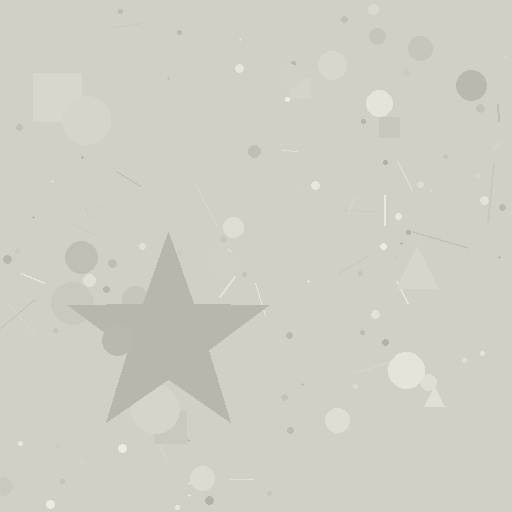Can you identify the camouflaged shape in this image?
The camouflaged shape is a star.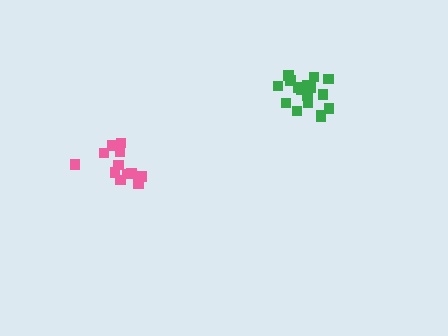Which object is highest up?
The green cluster is topmost.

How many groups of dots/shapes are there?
There are 2 groups.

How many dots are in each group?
Group 1: 17 dots, Group 2: 12 dots (29 total).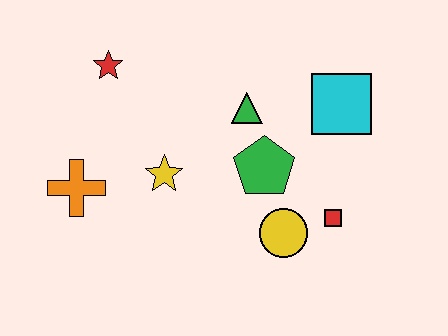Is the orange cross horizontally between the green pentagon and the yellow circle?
No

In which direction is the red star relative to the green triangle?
The red star is to the left of the green triangle.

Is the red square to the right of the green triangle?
Yes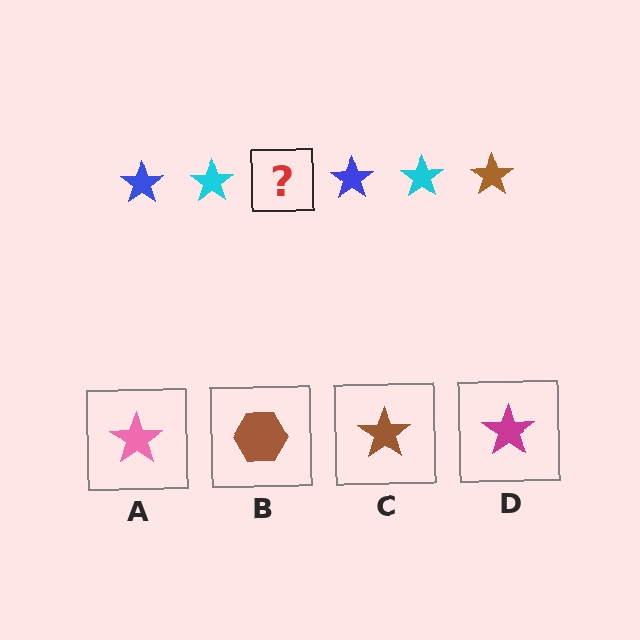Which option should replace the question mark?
Option C.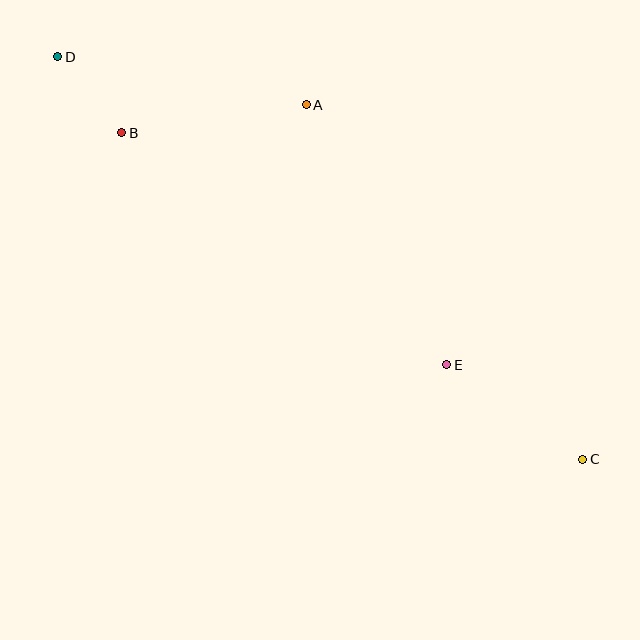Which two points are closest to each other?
Points B and D are closest to each other.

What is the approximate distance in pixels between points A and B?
The distance between A and B is approximately 187 pixels.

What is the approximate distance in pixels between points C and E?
The distance between C and E is approximately 166 pixels.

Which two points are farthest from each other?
Points C and D are farthest from each other.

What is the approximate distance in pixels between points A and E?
The distance between A and E is approximately 296 pixels.